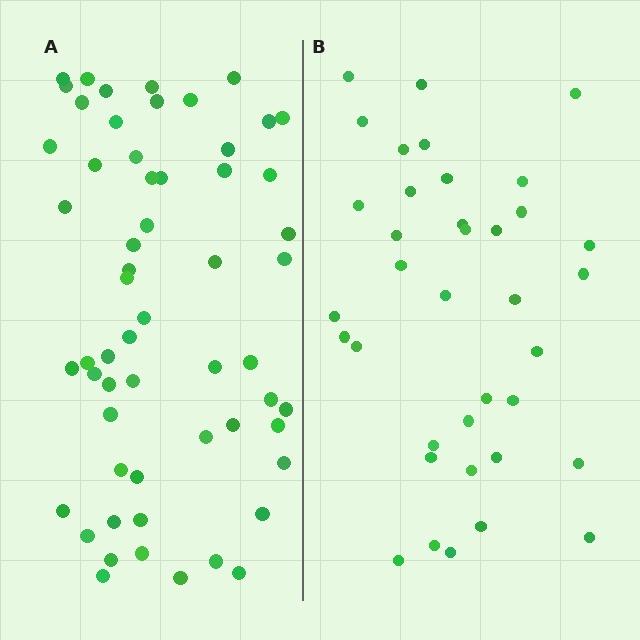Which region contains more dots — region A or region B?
Region A (the left region) has more dots.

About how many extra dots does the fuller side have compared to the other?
Region A has approximately 20 more dots than region B.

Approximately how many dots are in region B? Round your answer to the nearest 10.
About 40 dots. (The exact count is 37, which rounds to 40.)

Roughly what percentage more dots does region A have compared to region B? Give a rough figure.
About 55% more.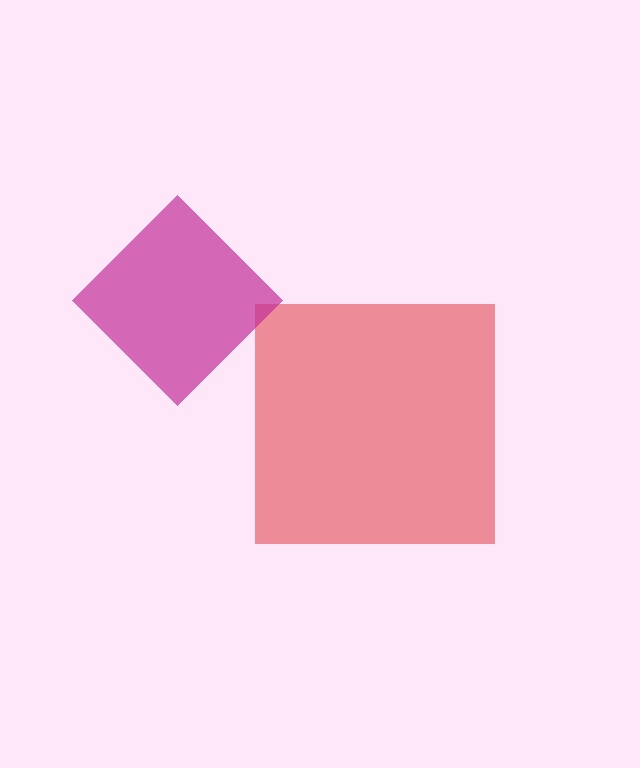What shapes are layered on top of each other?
The layered shapes are: a red square, a magenta diamond.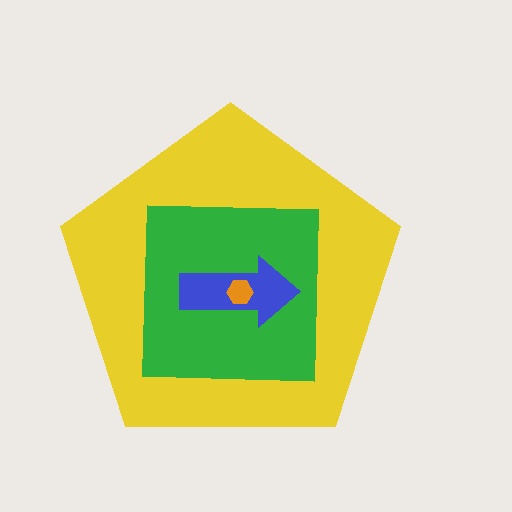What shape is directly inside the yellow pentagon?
The green square.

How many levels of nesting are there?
4.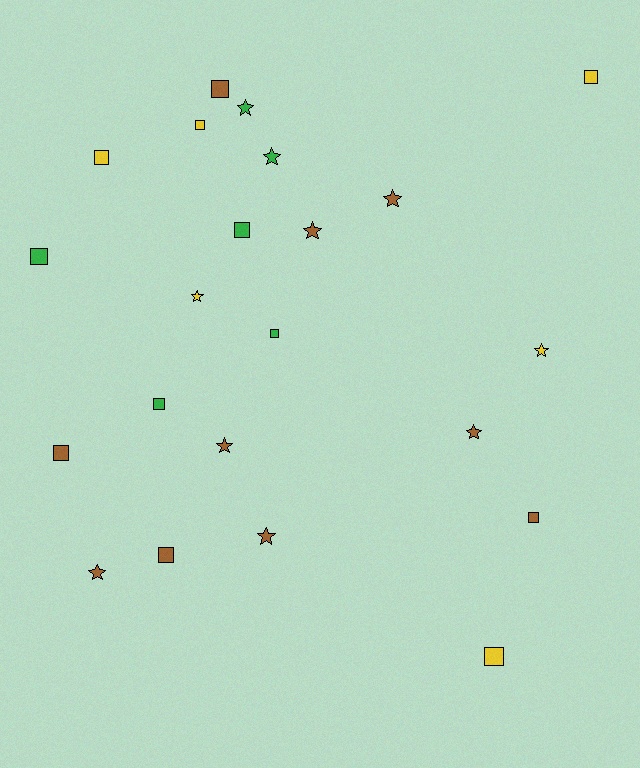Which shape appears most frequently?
Square, with 12 objects.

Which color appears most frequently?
Brown, with 10 objects.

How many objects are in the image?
There are 22 objects.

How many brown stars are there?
There are 6 brown stars.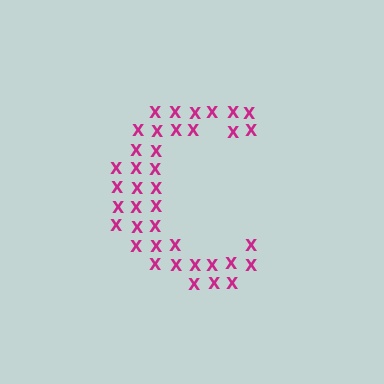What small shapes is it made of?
It is made of small letter X's.